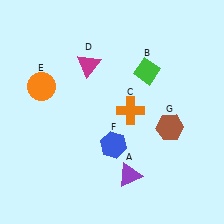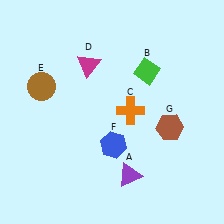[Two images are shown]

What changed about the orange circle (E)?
In Image 1, E is orange. In Image 2, it changed to brown.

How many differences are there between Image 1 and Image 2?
There is 1 difference between the two images.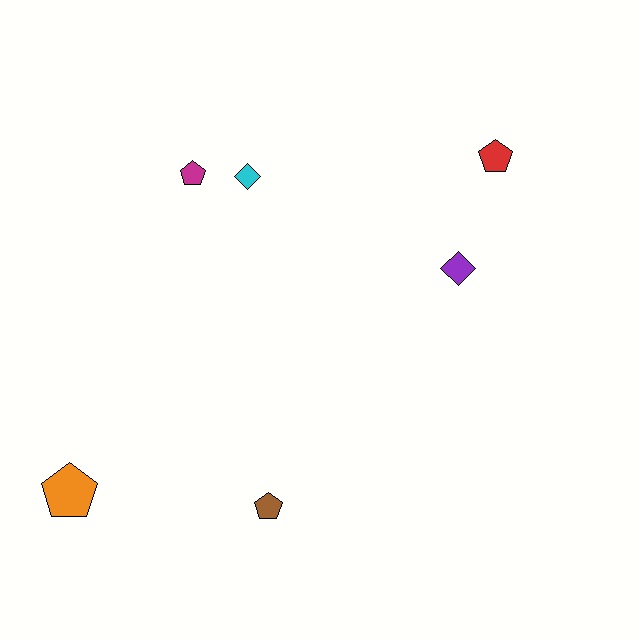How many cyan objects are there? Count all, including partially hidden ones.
There is 1 cyan object.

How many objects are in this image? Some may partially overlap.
There are 6 objects.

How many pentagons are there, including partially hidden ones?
There are 4 pentagons.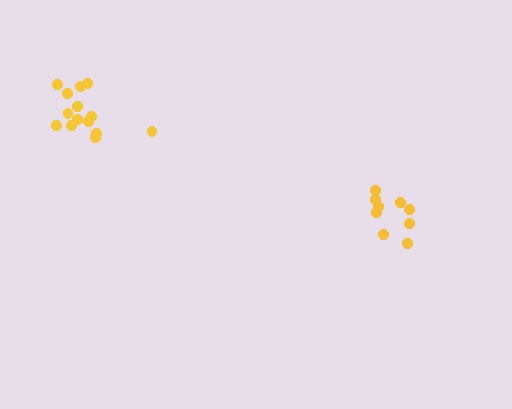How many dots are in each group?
Group 1: 14 dots, Group 2: 9 dots (23 total).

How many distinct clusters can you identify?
There are 2 distinct clusters.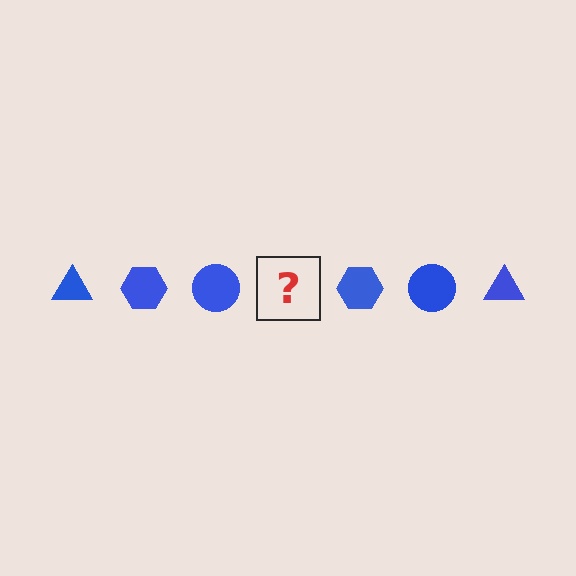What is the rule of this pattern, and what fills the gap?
The rule is that the pattern cycles through triangle, hexagon, circle shapes in blue. The gap should be filled with a blue triangle.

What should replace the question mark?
The question mark should be replaced with a blue triangle.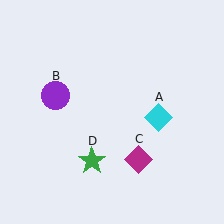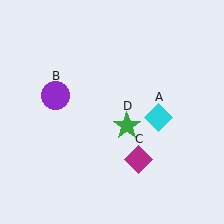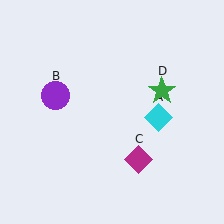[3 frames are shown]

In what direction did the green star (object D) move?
The green star (object D) moved up and to the right.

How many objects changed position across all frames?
1 object changed position: green star (object D).